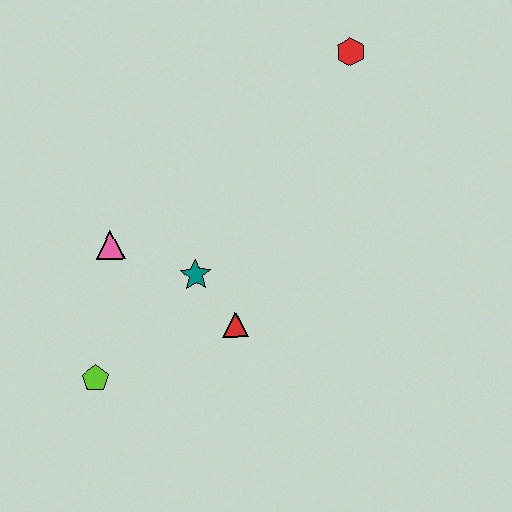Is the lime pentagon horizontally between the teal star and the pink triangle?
No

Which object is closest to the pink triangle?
The teal star is closest to the pink triangle.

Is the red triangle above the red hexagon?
No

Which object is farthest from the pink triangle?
The red hexagon is farthest from the pink triangle.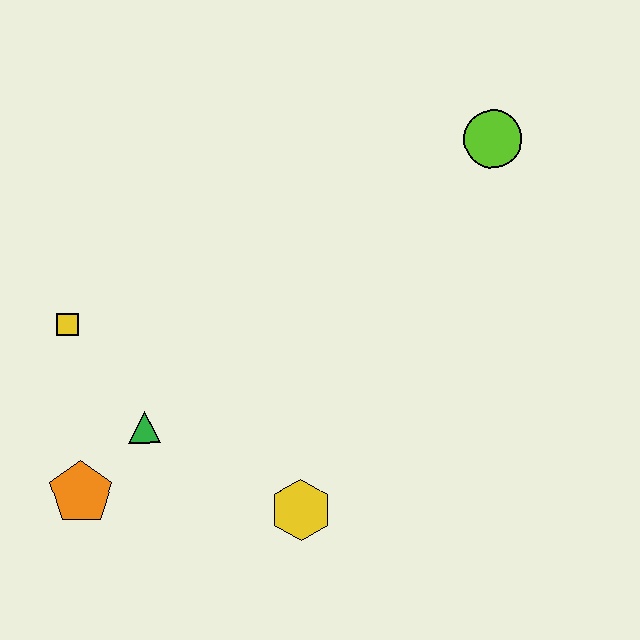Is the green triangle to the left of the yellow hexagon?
Yes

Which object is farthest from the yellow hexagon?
The lime circle is farthest from the yellow hexagon.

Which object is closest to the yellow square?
The green triangle is closest to the yellow square.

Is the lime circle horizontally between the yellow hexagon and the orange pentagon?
No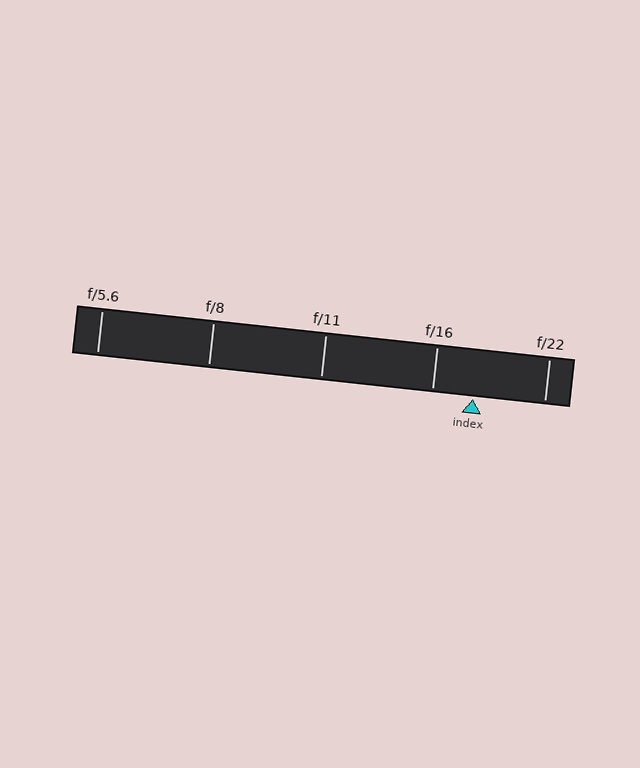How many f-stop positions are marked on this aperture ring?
There are 5 f-stop positions marked.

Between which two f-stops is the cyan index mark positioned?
The index mark is between f/16 and f/22.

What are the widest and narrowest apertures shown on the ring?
The widest aperture shown is f/5.6 and the narrowest is f/22.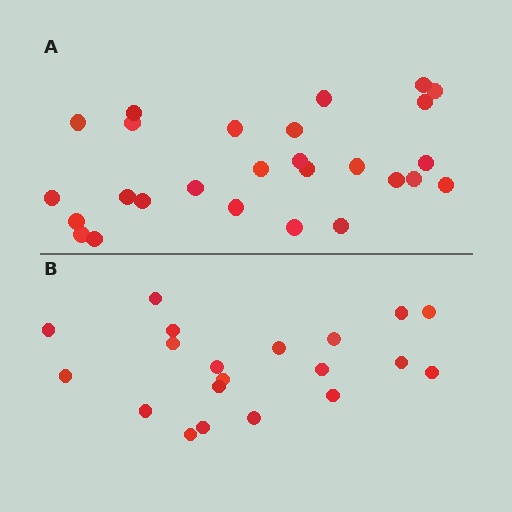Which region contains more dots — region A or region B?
Region A (the top region) has more dots.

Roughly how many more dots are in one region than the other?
Region A has roughly 8 or so more dots than region B.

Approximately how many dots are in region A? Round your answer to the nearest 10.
About 30 dots. (The exact count is 27, which rounds to 30.)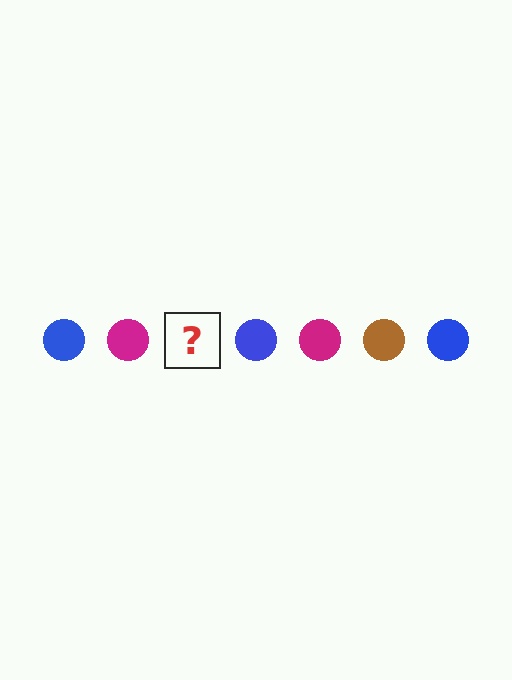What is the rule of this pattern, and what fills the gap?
The rule is that the pattern cycles through blue, magenta, brown circles. The gap should be filled with a brown circle.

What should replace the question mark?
The question mark should be replaced with a brown circle.